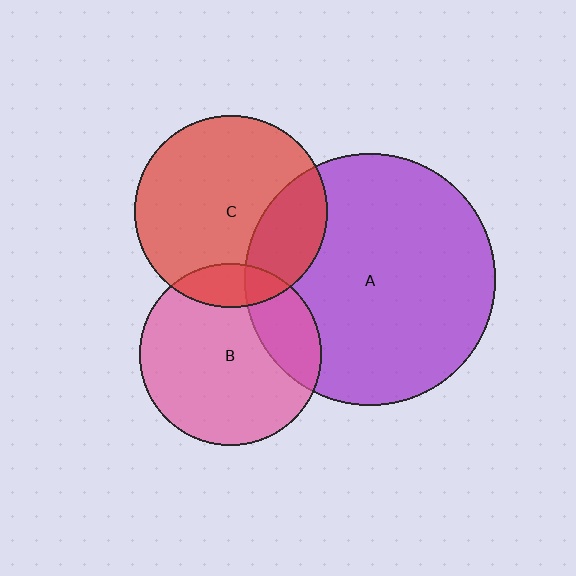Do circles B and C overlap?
Yes.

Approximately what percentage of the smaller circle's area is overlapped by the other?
Approximately 15%.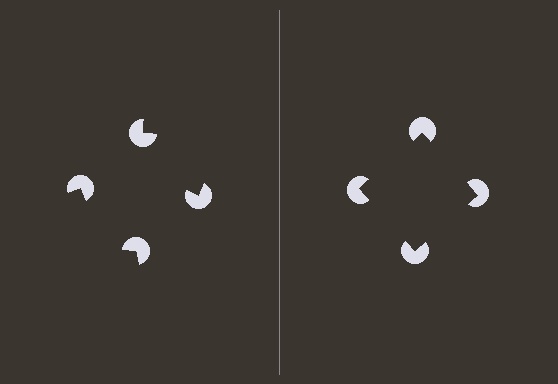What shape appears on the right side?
An illusory square.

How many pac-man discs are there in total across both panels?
8 — 4 on each side.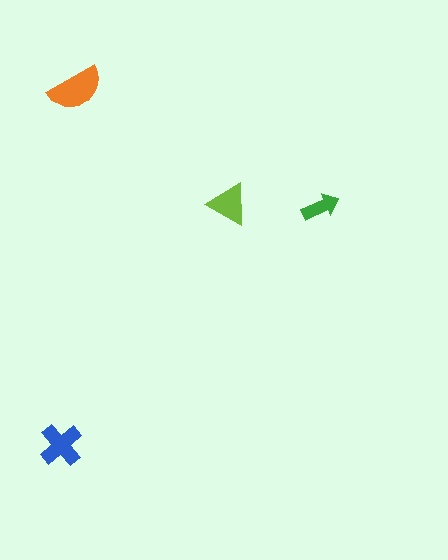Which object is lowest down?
The blue cross is bottommost.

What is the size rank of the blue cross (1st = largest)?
2nd.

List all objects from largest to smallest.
The orange semicircle, the blue cross, the lime triangle, the green arrow.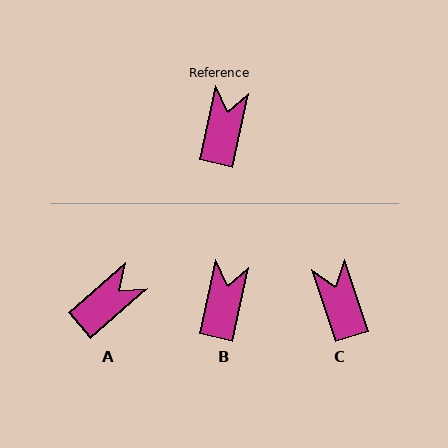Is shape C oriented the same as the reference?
No, it is off by about 31 degrees.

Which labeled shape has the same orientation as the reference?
B.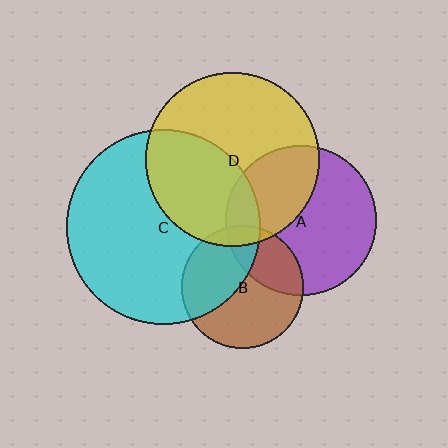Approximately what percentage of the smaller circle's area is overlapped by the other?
Approximately 40%.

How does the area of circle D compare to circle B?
Approximately 2.0 times.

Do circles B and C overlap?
Yes.